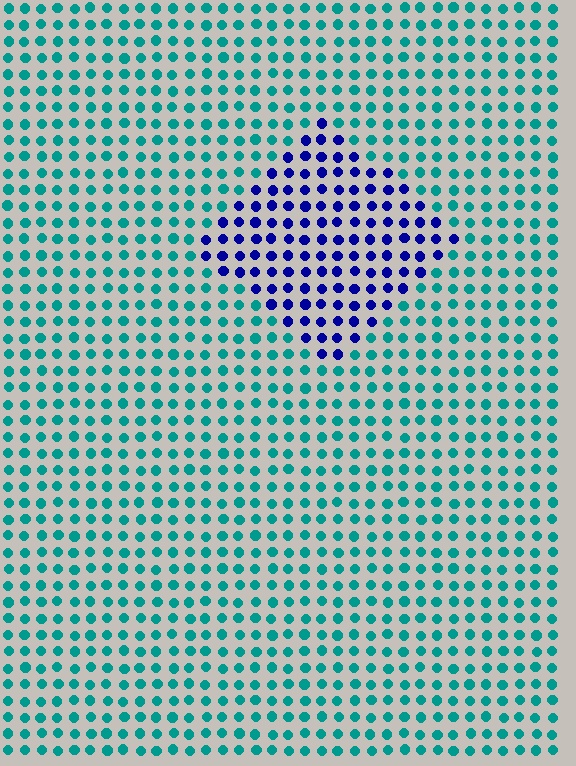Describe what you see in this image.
The image is filled with small teal elements in a uniform arrangement. A diamond-shaped region is visible where the elements are tinted to a slightly different hue, forming a subtle color boundary.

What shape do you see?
I see a diamond.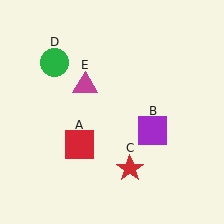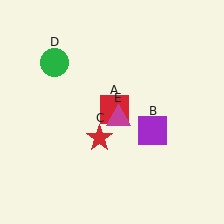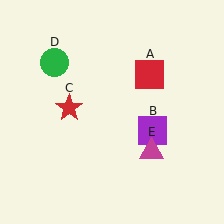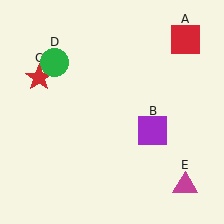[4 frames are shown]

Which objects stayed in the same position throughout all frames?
Purple square (object B) and green circle (object D) remained stationary.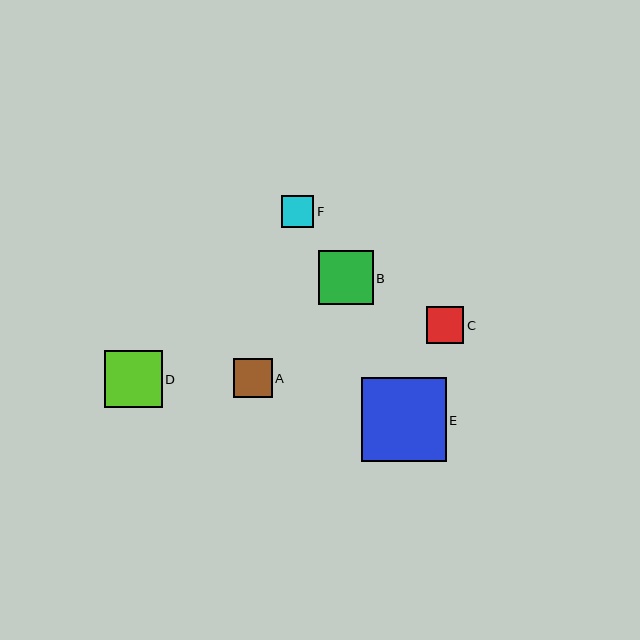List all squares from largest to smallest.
From largest to smallest: E, D, B, A, C, F.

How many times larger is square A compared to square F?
Square A is approximately 1.2 times the size of square F.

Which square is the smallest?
Square F is the smallest with a size of approximately 32 pixels.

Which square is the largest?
Square E is the largest with a size of approximately 84 pixels.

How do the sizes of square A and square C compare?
Square A and square C are approximately the same size.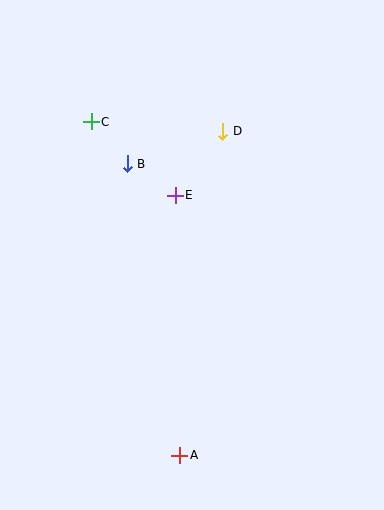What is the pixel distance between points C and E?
The distance between C and E is 111 pixels.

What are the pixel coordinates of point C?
Point C is at (91, 122).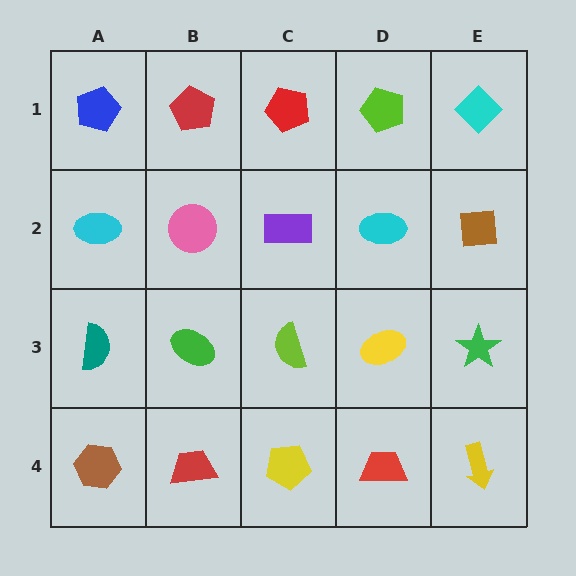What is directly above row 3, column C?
A purple rectangle.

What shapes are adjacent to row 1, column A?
A cyan ellipse (row 2, column A), a red pentagon (row 1, column B).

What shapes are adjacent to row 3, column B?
A pink circle (row 2, column B), a red trapezoid (row 4, column B), a teal semicircle (row 3, column A), a lime semicircle (row 3, column C).